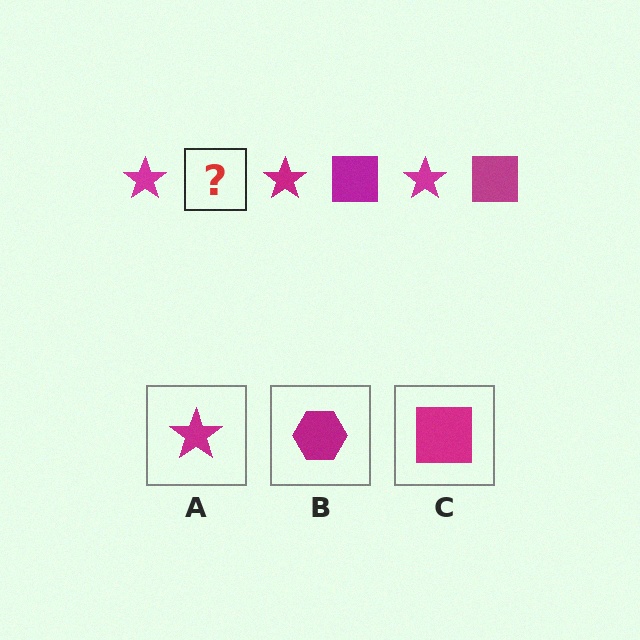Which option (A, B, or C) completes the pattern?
C.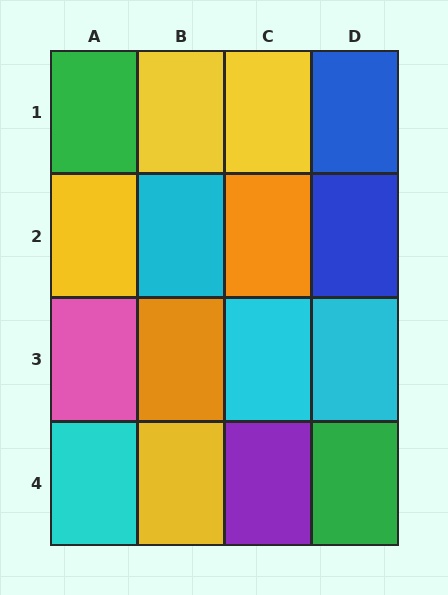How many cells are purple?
1 cell is purple.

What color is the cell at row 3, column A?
Pink.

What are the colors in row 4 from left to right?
Cyan, yellow, purple, green.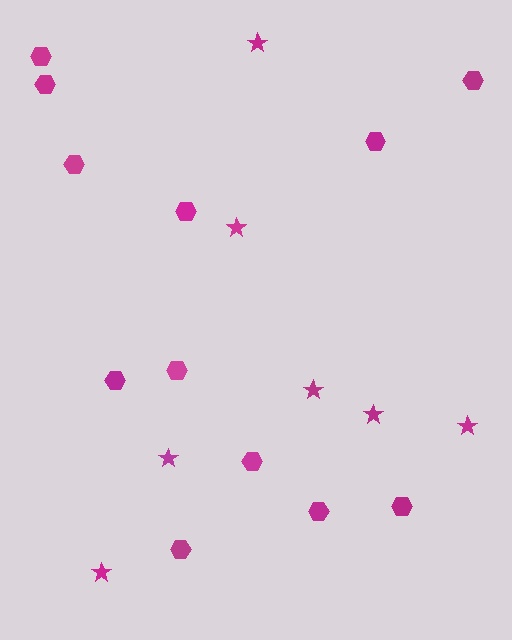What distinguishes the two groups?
There are 2 groups: one group of stars (7) and one group of hexagons (12).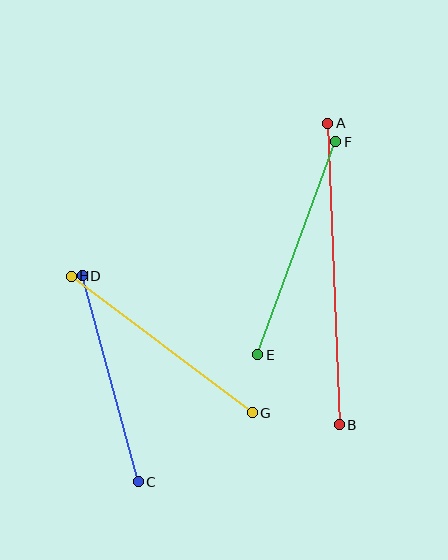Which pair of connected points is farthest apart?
Points A and B are farthest apart.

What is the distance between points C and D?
The distance is approximately 213 pixels.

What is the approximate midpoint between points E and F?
The midpoint is at approximately (297, 248) pixels.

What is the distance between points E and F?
The distance is approximately 227 pixels.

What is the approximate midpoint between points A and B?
The midpoint is at approximately (334, 274) pixels.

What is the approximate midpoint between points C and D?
The midpoint is at approximately (110, 379) pixels.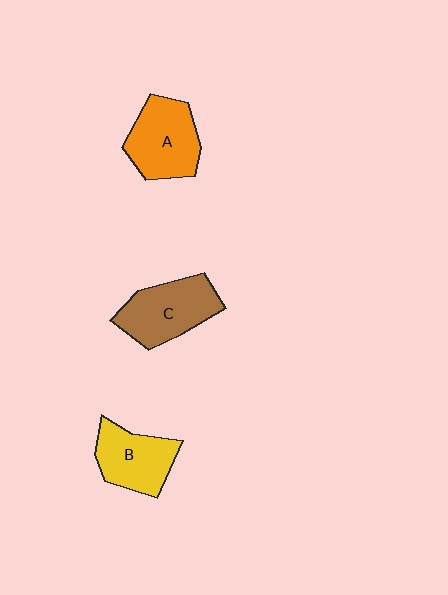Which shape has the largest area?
Shape C (brown).